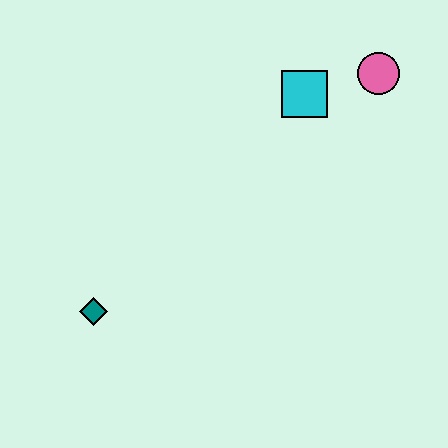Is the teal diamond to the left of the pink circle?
Yes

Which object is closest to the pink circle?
The cyan square is closest to the pink circle.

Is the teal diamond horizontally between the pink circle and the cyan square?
No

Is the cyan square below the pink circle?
Yes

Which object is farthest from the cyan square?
The teal diamond is farthest from the cyan square.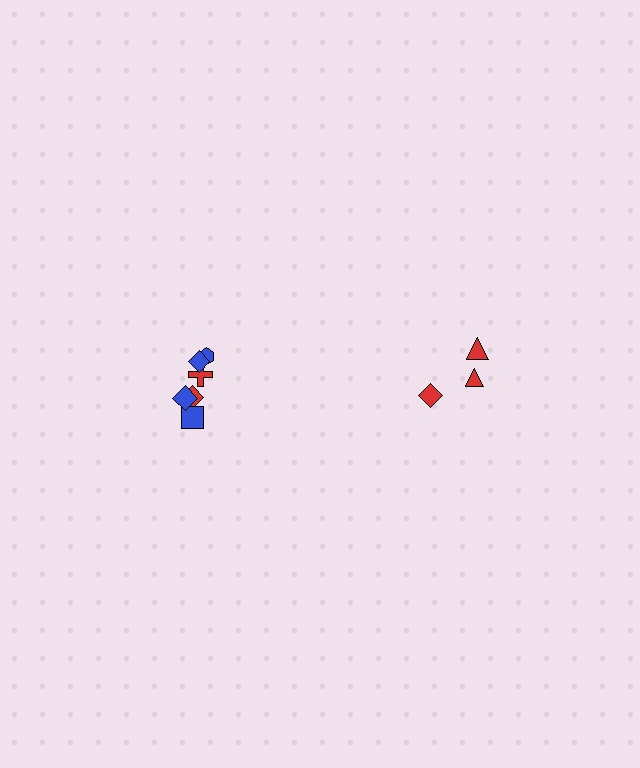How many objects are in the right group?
There are 3 objects.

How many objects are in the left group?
There are 6 objects.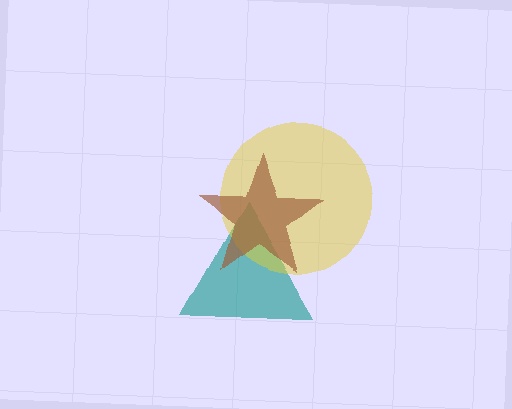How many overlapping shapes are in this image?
There are 3 overlapping shapes in the image.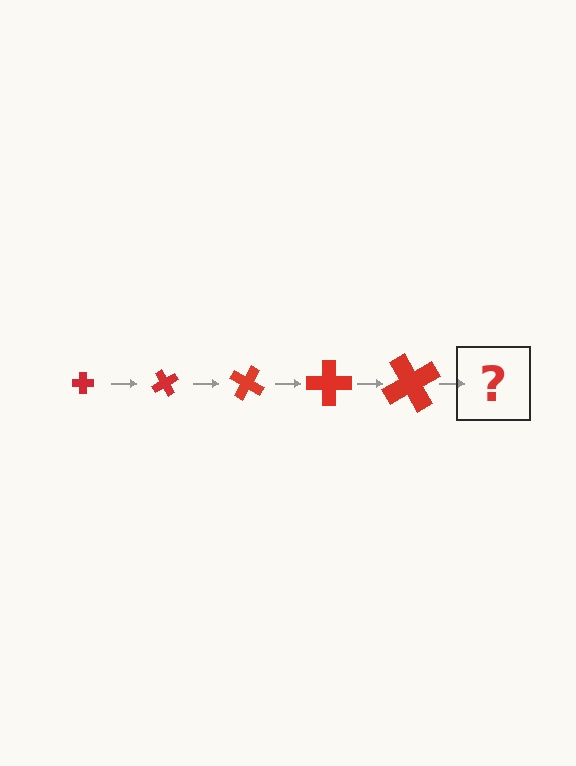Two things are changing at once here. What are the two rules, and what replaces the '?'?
The two rules are that the cross grows larger each step and it rotates 60 degrees each step. The '?' should be a cross, larger than the previous one and rotated 300 degrees from the start.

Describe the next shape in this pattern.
It should be a cross, larger than the previous one and rotated 300 degrees from the start.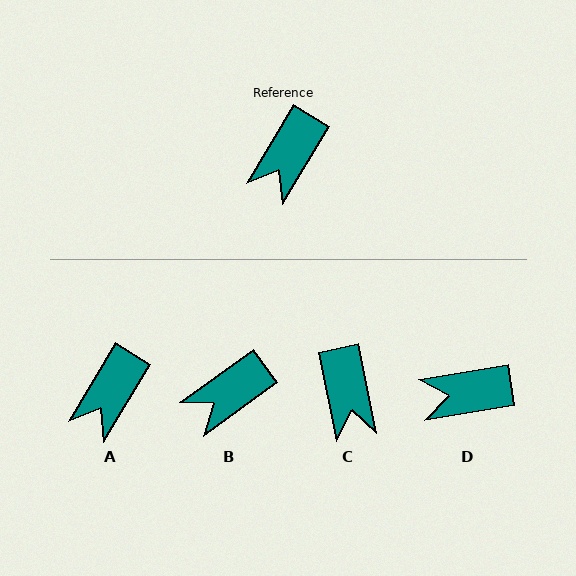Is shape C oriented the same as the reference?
No, it is off by about 43 degrees.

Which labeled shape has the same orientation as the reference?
A.